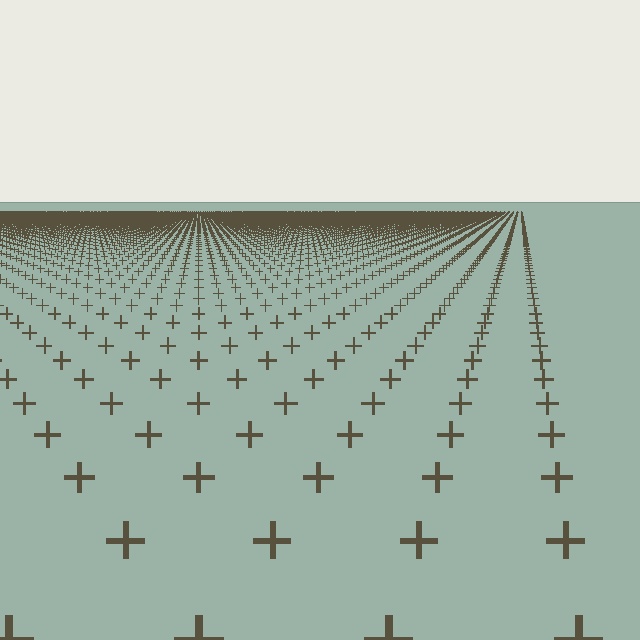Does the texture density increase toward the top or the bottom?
Density increases toward the top.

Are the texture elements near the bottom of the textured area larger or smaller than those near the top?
Larger. Near the bottom, elements are closer to the viewer and appear at a bigger on-screen size.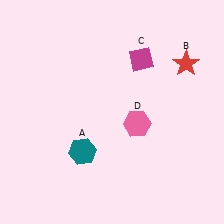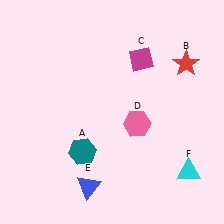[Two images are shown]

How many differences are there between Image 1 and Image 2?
There are 2 differences between the two images.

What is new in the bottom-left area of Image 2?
A blue triangle (E) was added in the bottom-left area of Image 2.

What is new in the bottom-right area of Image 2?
A cyan triangle (F) was added in the bottom-right area of Image 2.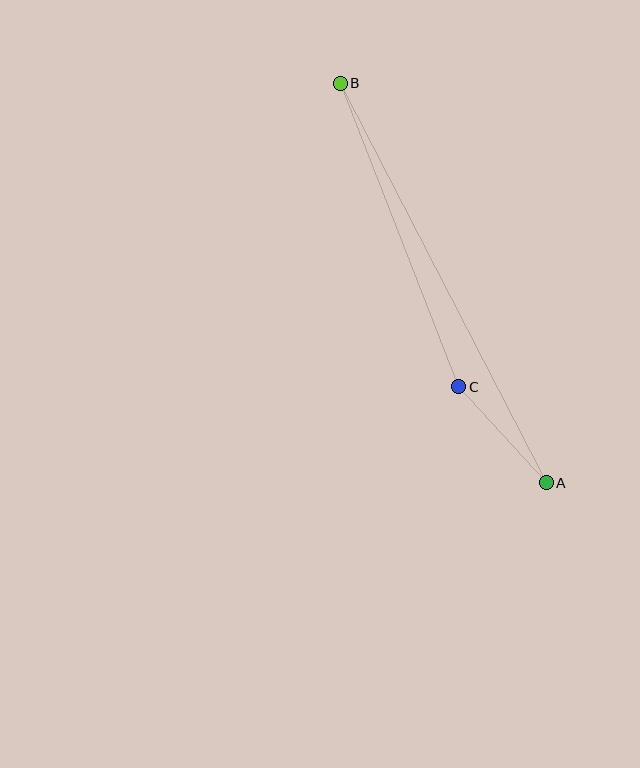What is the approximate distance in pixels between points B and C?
The distance between B and C is approximately 326 pixels.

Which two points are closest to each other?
Points A and C are closest to each other.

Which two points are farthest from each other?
Points A and B are farthest from each other.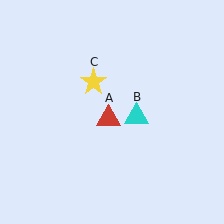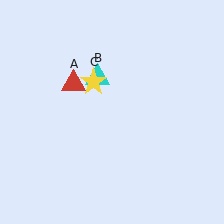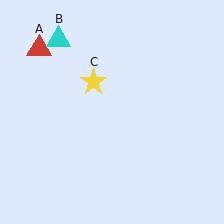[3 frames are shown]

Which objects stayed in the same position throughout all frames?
Yellow star (object C) remained stationary.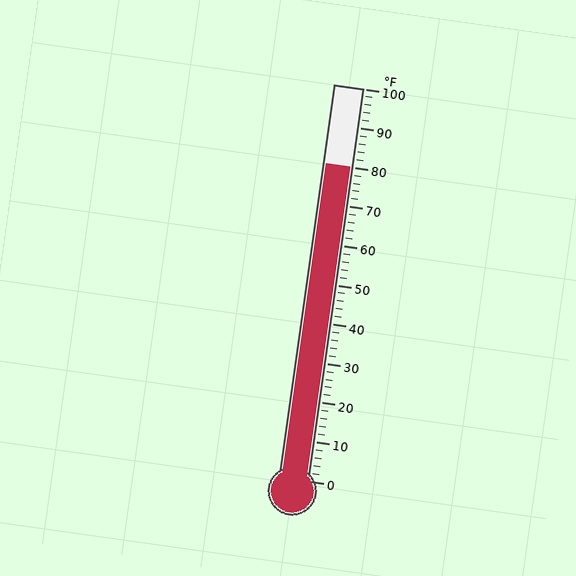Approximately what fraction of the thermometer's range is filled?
The thermometer is filled to approximately 80% of its range.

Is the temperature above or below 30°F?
The temperature is above 30°F.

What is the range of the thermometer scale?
The thermometer scale ranges from 0°F to 100°F.